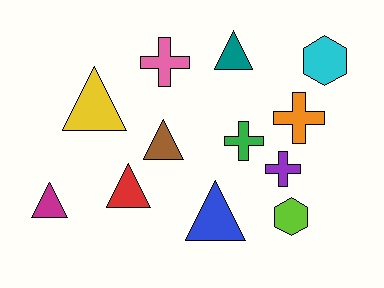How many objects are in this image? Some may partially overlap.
There are 12 objects.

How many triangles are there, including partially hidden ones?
There are 6 triangles.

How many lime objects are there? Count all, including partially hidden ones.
There is 1 lime object.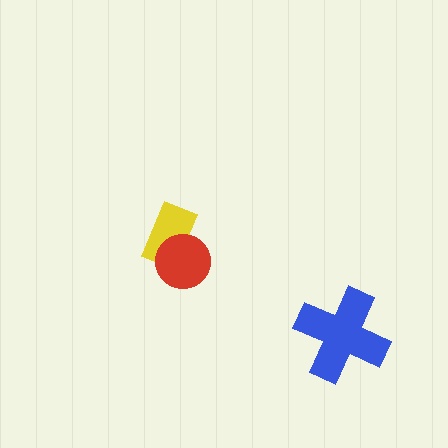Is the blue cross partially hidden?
No, no other shape covers it.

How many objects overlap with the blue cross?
0 objects overlap with the blue cross.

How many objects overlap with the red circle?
1 object overlaps with the red circle.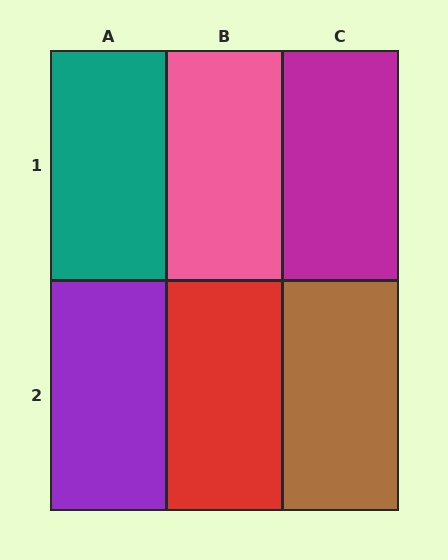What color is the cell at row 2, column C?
Brown.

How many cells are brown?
1 cell is brown.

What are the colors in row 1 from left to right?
Teal, pink, magenta.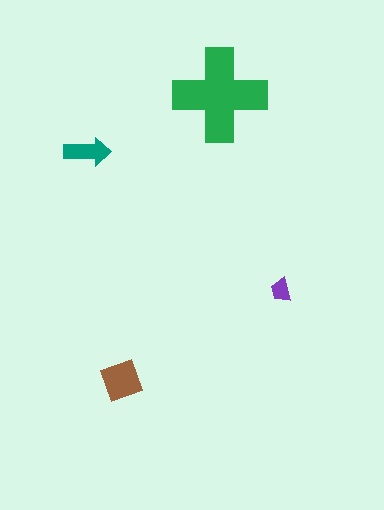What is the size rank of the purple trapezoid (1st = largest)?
4th.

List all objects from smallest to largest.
The purple trapezoid, the teal arrow, the brown diamond, the green cross.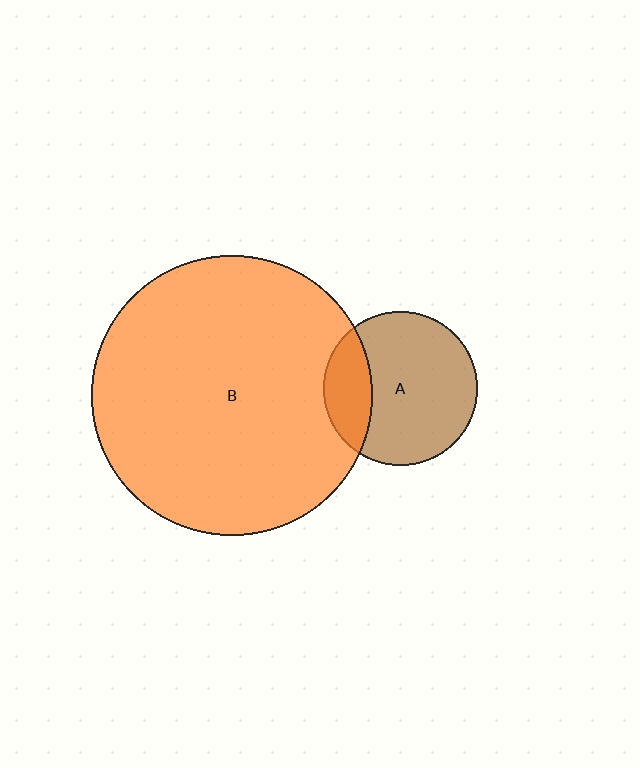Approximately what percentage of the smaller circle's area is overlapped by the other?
Approximately 25%.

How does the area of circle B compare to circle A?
Approximately 3.3 times.